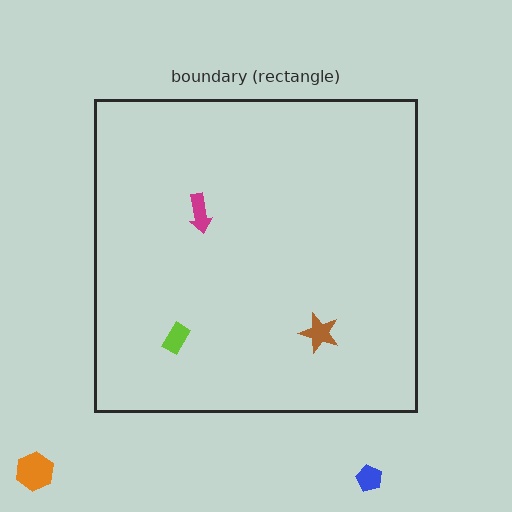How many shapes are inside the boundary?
3 inside, 2 outside.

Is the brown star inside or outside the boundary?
Inside.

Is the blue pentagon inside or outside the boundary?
Outside.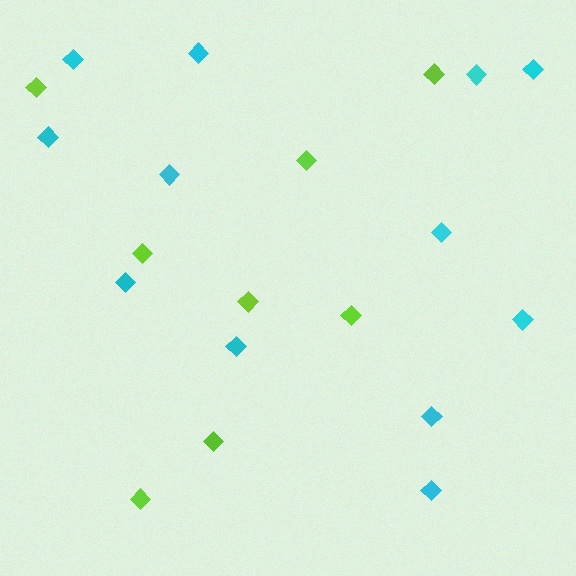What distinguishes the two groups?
There are 2 groups: one group of cyan diamonds (12) and one group of lime diamonds (8).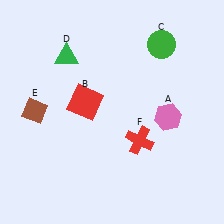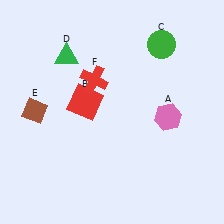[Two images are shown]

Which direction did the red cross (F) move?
The red cross (F) moved up.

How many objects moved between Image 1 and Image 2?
1 object moved between the two images.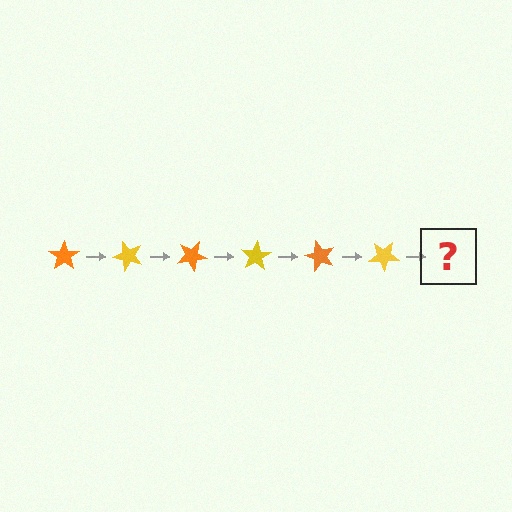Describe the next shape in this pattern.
It should be an orange star, rotated 300 degrees from the start.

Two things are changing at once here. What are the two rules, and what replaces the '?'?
The two rules are that it rotates 50 degrees each step and the color cycles through orange and yellow. The '?' should be an orange star, rotated 300 degrees from the start.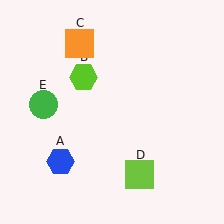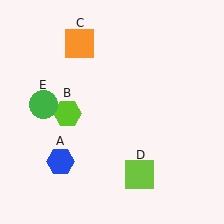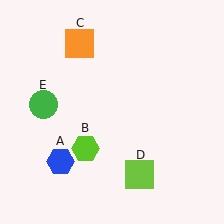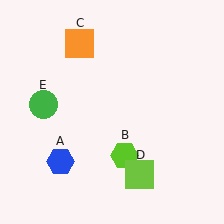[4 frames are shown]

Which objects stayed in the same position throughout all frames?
Blue hexagon (object A) and orange square (object C) and lime square (object D) and green circle (object E) remained stationary.